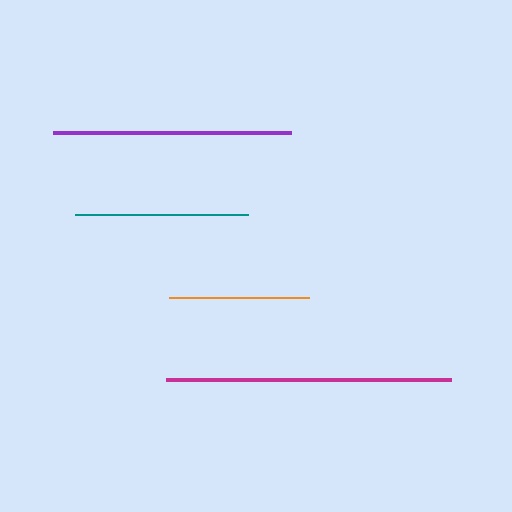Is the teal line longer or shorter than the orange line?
The teal line is longer than the orange line.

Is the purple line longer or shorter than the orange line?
The purple line is longer than the orange line.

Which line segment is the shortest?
The orange line is the shortest at approximately 139 pixels.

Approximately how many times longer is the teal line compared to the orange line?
The teal line is approximately 1.2 times the length of the orange line.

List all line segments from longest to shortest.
From longest to shortest: magenta, purple, teal, orange.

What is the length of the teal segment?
The teal segment is approximately 173 pixels long.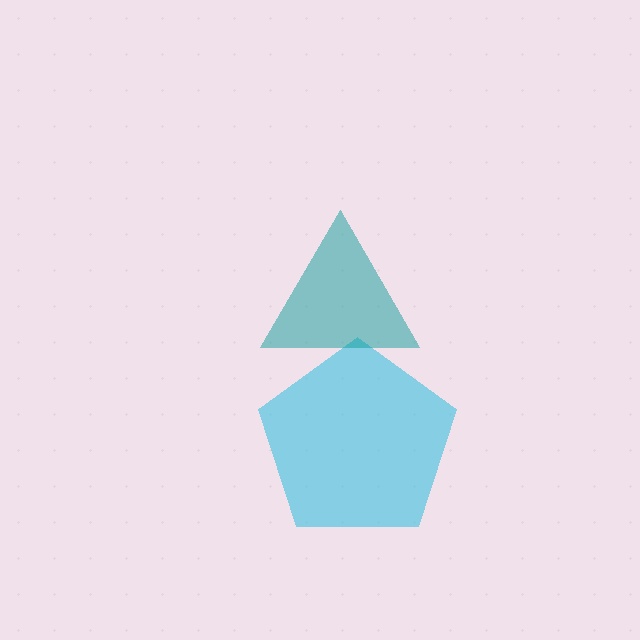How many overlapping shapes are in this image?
There are 2 overlapping shapes in the image.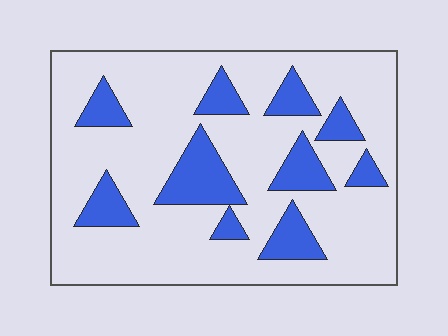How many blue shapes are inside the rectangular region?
10.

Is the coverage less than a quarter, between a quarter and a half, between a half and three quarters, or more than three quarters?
Less than a quarter.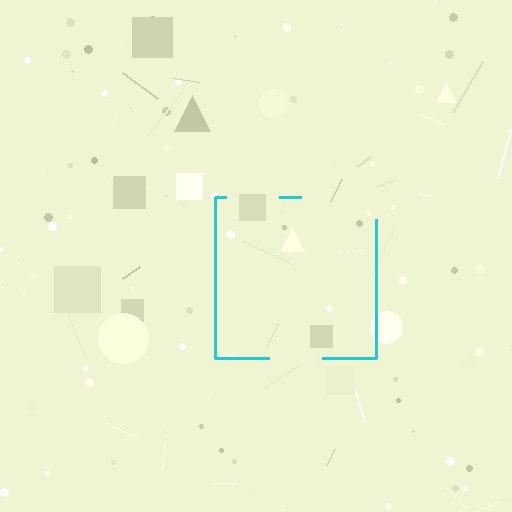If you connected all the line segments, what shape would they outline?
They would outline a square.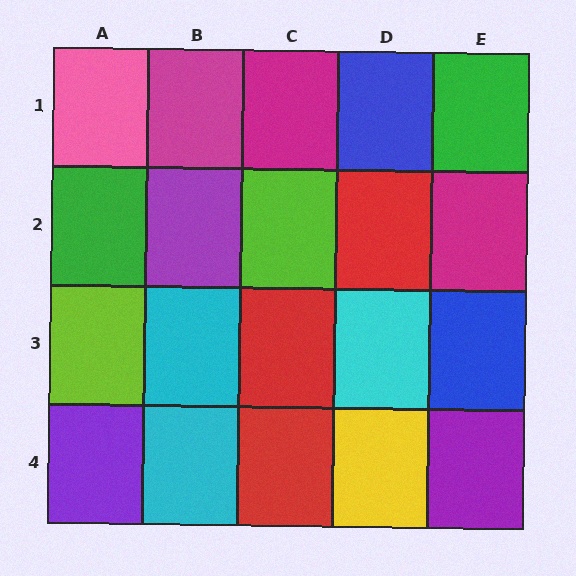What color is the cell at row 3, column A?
Lime.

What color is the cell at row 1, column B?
Magenta.